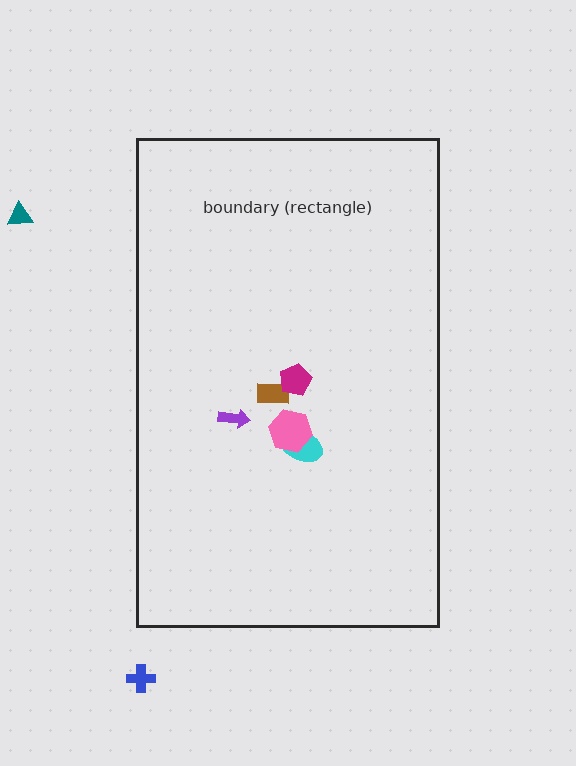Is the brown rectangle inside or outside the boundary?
Inside.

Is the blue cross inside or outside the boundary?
Outside.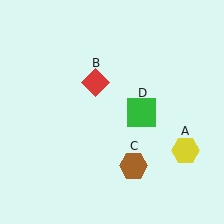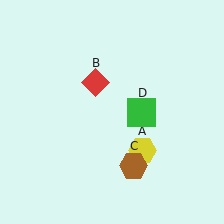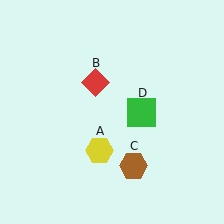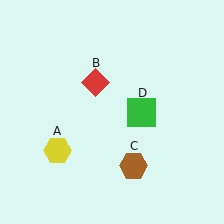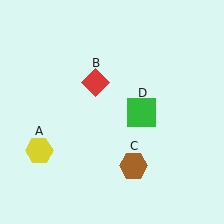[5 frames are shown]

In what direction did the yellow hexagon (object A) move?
The yellow hexagon (object A) moved left.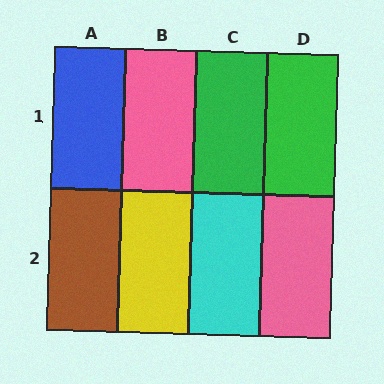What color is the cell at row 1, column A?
Blue.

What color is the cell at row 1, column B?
Pink.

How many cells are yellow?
1 cell is yellow.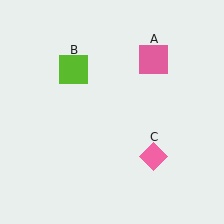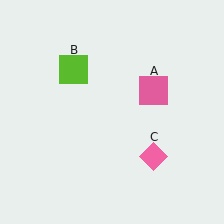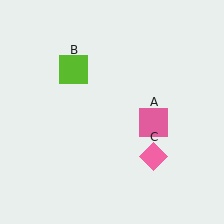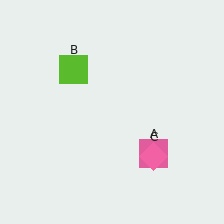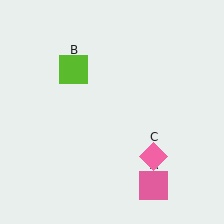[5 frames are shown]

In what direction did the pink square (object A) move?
The pink square (object A) moved down.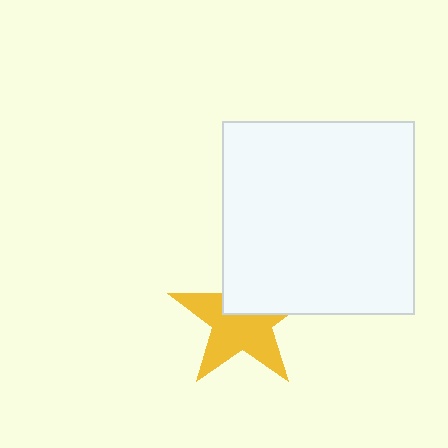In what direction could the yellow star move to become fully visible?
The yellow star could move down. That would shift it out from behind the white square entirely.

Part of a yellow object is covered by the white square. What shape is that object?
It is a star.